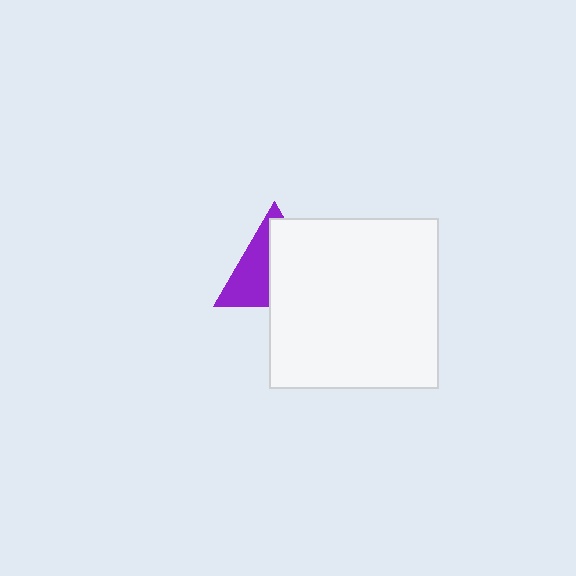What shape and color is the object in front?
The object in front is a white square.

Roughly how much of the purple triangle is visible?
A small part of it is visible (roughly 45%).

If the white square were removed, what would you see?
You would see the complete purple triangle.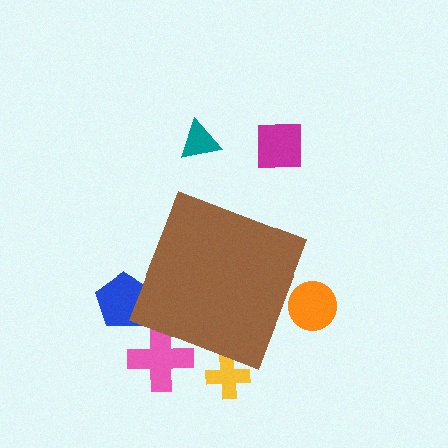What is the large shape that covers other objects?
A brown diamond.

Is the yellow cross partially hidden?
Yes, the yellow cross is partially hidden behind the brown diamond.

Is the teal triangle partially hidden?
No, the teal triangle is fully visible.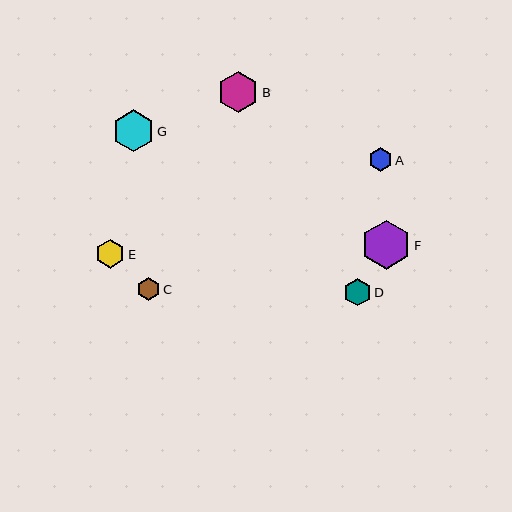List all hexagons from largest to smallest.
From largest to smallest: F, G, B, E, D, A, C.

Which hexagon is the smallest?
Hexagon C is the smallest with a size of approximately 23 pixels.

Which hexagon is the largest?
Hexagon F is the largest with a size of approximately 49 pixels.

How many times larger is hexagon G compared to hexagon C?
Hexagon G is approximately 1.8 times the size of hexagon C.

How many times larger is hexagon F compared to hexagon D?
Hexagon F is approximately 1.8 times the size of hexagon D.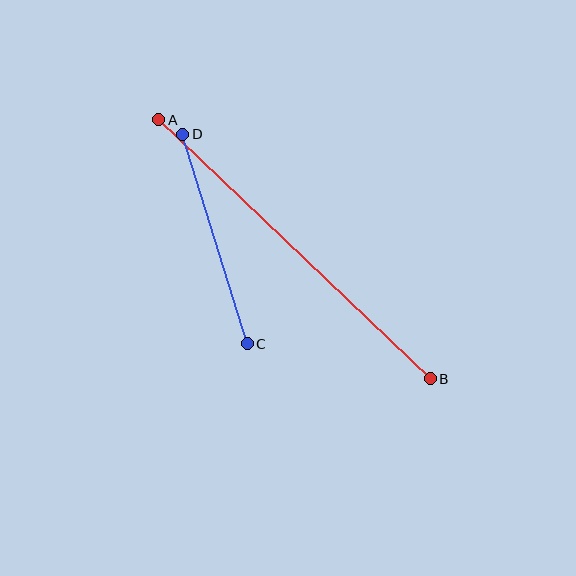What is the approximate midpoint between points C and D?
The midpoint is at approximately (215, 239) pixels.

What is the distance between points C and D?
The distance is approximately 220 pixels.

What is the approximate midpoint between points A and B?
The midpoint is at approximately (295, 249) pixels.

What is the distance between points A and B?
The distance is approximately 375 pixels.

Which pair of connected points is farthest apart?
Points A and B are farthest apart.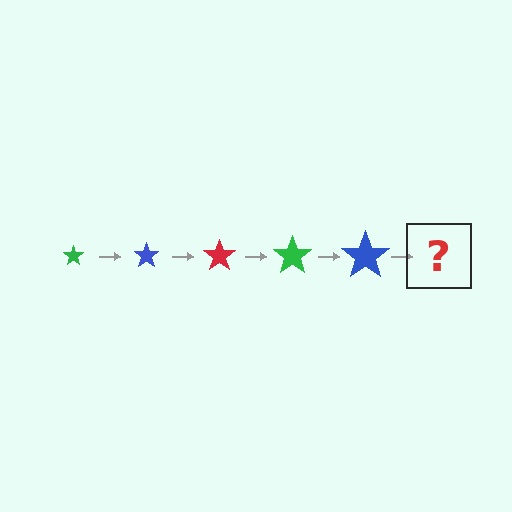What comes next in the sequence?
The next element should be a red star, larger than the previous one.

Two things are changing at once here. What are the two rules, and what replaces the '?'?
The two rules are that the star grows larger each step and the color cycles through green, blue, and red. The '?' should be a red star, larger than the previous one.